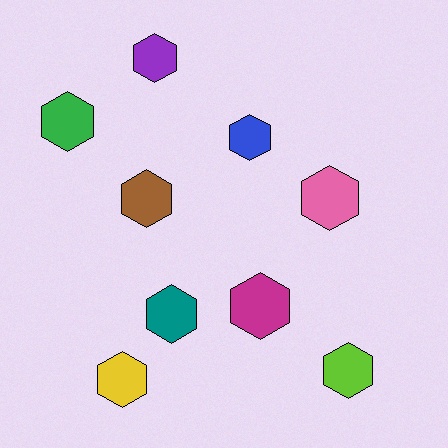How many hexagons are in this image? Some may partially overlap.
There are 9 hexagons.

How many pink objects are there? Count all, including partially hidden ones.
There is 1 pink object.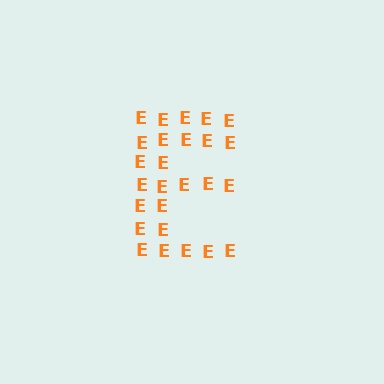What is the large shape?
The large shape is the letter E.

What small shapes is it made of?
It is made of small letter E's.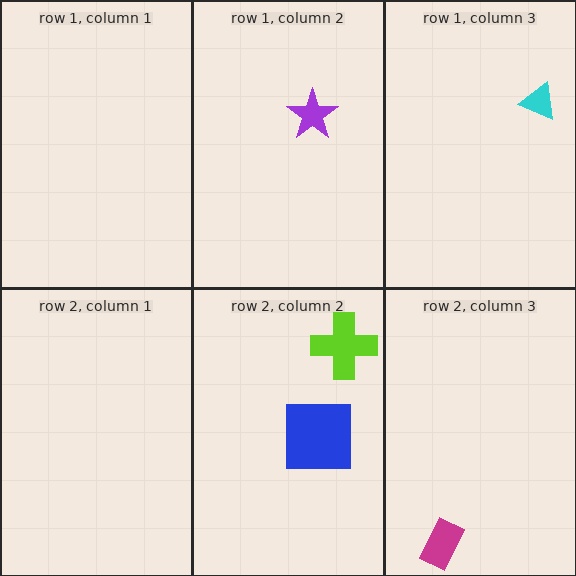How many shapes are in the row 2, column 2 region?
2.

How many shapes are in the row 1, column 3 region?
1.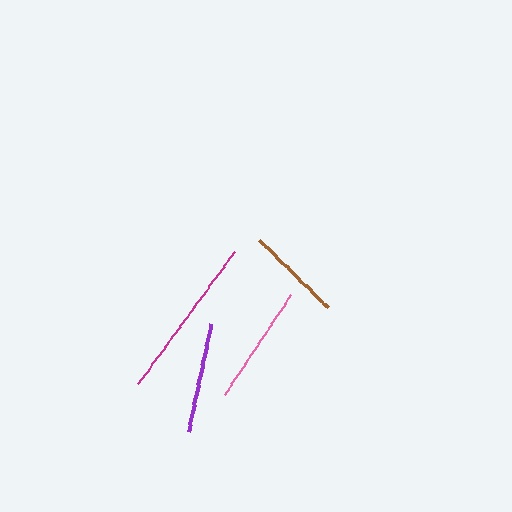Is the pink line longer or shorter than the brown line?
The pink line is longer than the brown line.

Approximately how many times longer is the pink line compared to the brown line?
The pink line is approximately 1.2 times the length of the brown line.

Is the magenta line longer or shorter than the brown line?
The magenta line is longer than the brown line.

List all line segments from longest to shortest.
From longest to shortest: magenta, pink, purple, brown.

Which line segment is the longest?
The magenta line is the longest at approximately 164 pixels.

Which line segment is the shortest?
The brown line is the shortest at approximately 96 pixels.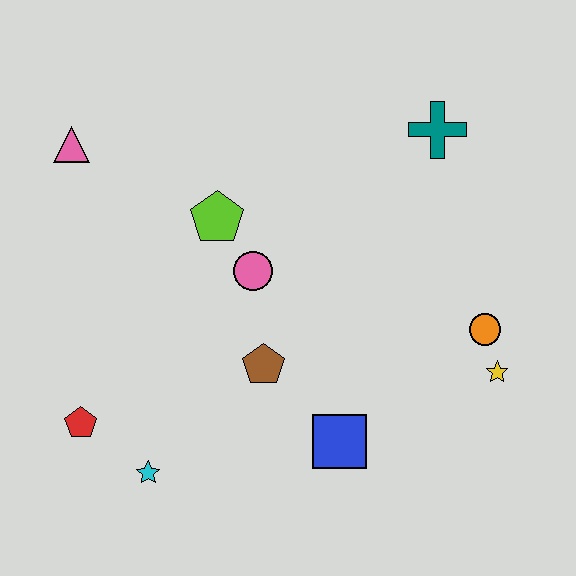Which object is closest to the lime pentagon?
The pink circle is closest to the lime pentagon.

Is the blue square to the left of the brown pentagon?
No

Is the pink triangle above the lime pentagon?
Yes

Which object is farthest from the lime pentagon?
The yellow star is farthest from the lime pentagon.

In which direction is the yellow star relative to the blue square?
The yellow star is to the right of the blue square.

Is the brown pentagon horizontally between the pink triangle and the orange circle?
Yes